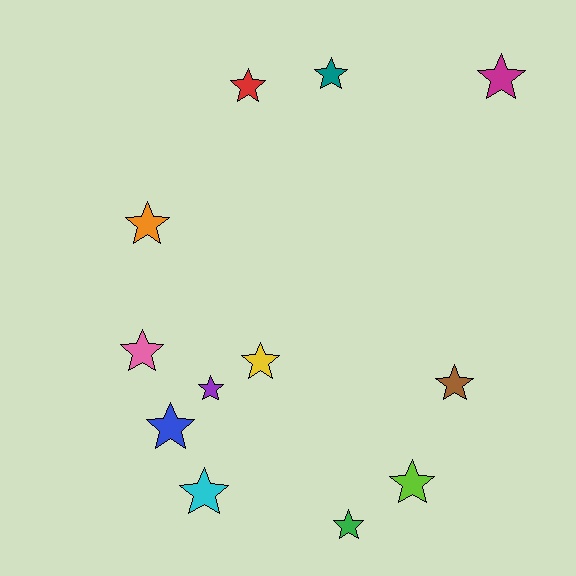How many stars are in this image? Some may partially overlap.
There are 12 stars.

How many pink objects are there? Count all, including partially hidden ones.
There is 1 pink object.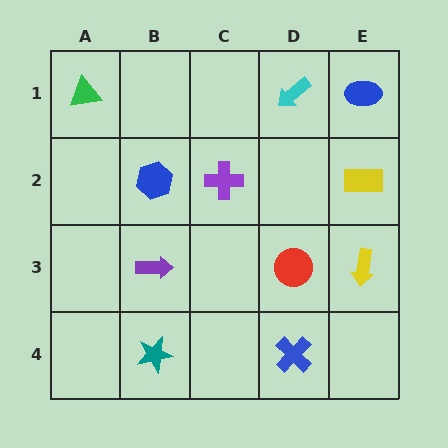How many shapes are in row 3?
3 shapes.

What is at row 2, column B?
A blue hexagon.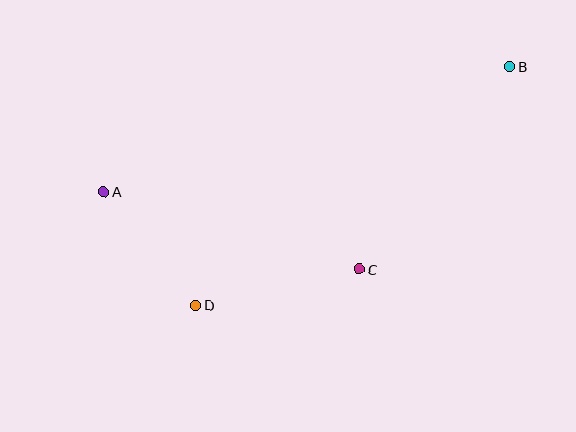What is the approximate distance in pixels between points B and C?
The distance between B and C is approximately 252 pixels.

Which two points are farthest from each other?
Points A and B are farthest from each other.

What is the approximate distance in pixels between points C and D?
The distance between C and D is approximately 168 pixels.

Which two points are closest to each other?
Points A and D are closest to each other.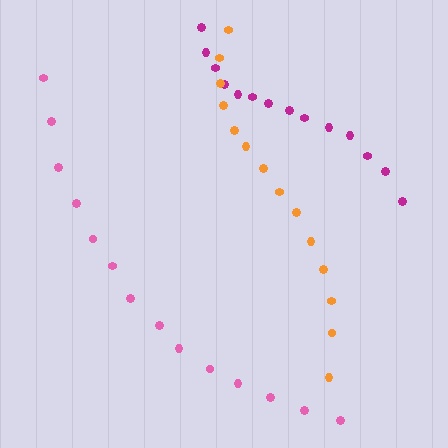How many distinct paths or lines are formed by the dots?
There are 3 distinct paths.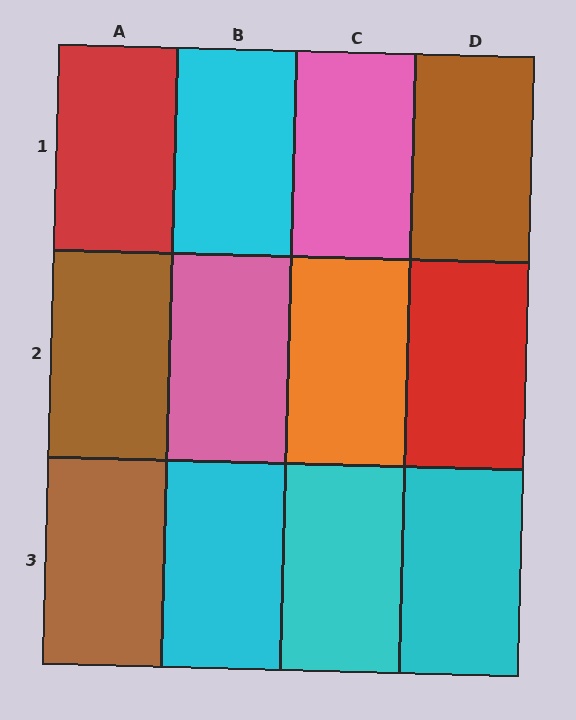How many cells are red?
2 cells are red.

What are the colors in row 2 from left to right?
Brown, pink, orange, red.